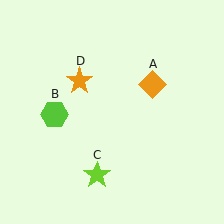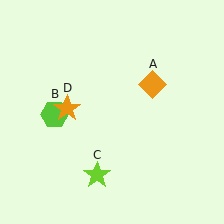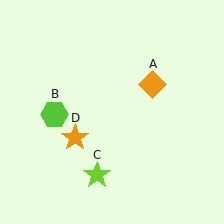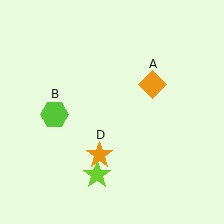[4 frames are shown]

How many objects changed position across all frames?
1 object changed position: orange star (object D).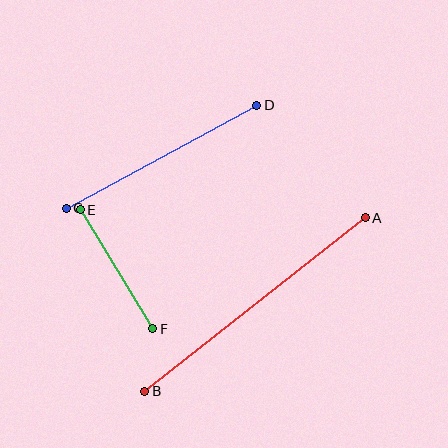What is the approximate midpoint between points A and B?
The midpoint is at approximately (255, 304) pixels.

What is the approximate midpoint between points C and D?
The midpoint is at approximately (162, 157) pixels.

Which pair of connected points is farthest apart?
Points A and B are farthest apart.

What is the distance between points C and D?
The distance is approximately 216 pixels.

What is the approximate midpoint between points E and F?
The midpoint is at approximately (117, 269) pixels.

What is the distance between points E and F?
The distance is approximately 139 pixels.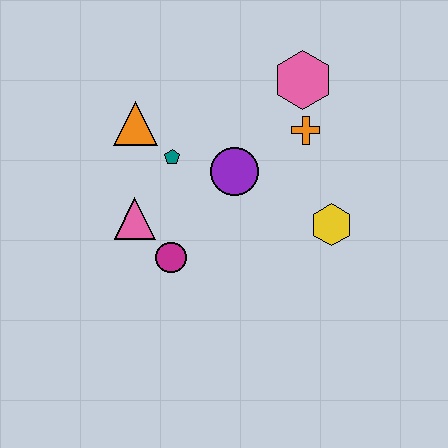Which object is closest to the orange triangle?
The teal pentagon is closest to the orange triangle.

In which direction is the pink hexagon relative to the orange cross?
The pink hexagon is above the orange cross.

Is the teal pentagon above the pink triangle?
Yes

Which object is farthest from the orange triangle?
The yellow hexagon is farthest from the orange triangle.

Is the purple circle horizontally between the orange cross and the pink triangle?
Yes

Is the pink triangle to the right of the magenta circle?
No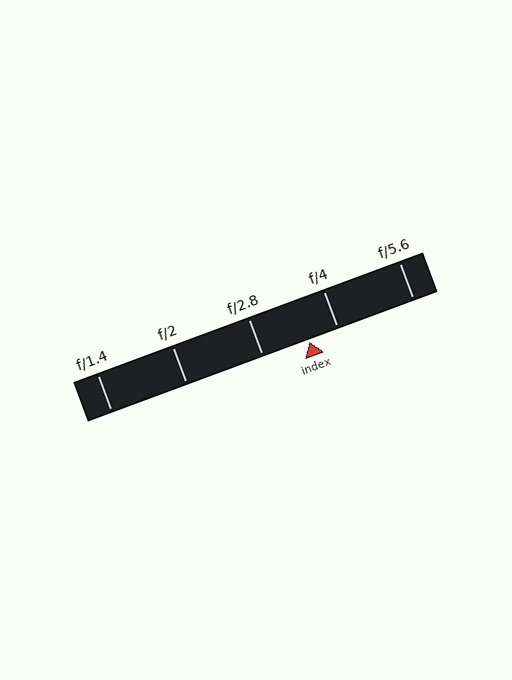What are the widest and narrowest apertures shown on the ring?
The widest aperture shown is f/1.4 and the narrowest is f/5.6.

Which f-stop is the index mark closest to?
The index mark is closest to f/4.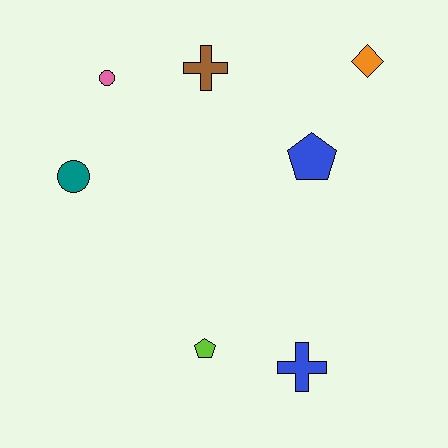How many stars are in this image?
There are no stars.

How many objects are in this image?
There are 7 objects.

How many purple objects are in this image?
There are no purple objects.